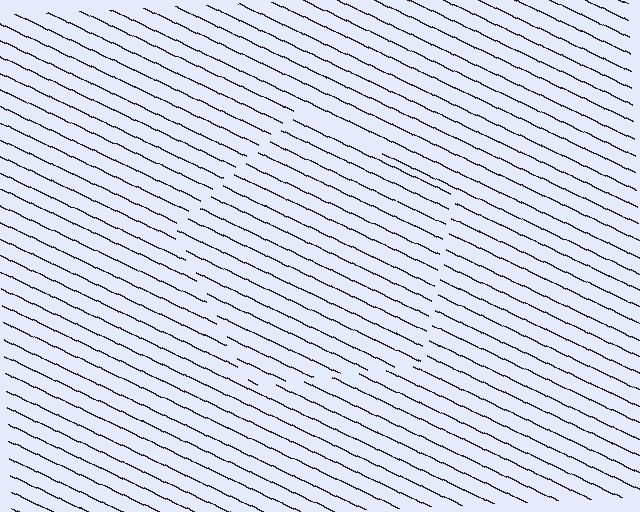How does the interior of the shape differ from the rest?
The interior of the shape contains the same grating, shifted by half a period — the contour is defined by the phase discontinuity where line-ends from the inner and outer gratings abut.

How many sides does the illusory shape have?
5 sides — the line-ends trace a pentagon.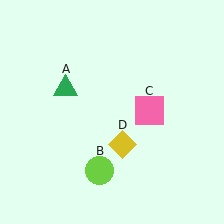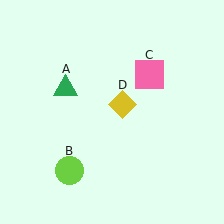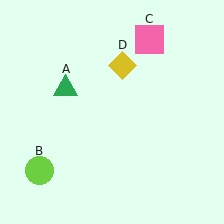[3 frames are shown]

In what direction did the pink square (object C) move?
The pink square (object C) moved up.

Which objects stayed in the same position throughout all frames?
Green triangle (object A) remained stationary.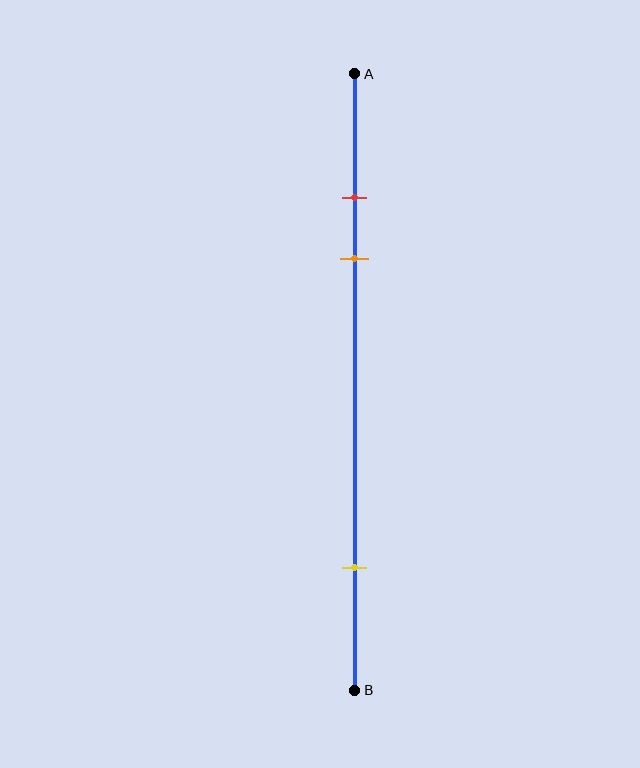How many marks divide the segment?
There are 3 marks dividing the segment.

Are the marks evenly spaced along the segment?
No, the marks are not evenly spaced.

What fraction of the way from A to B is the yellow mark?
The yellow mark is approximately 80% (0.8) of the way from A to B.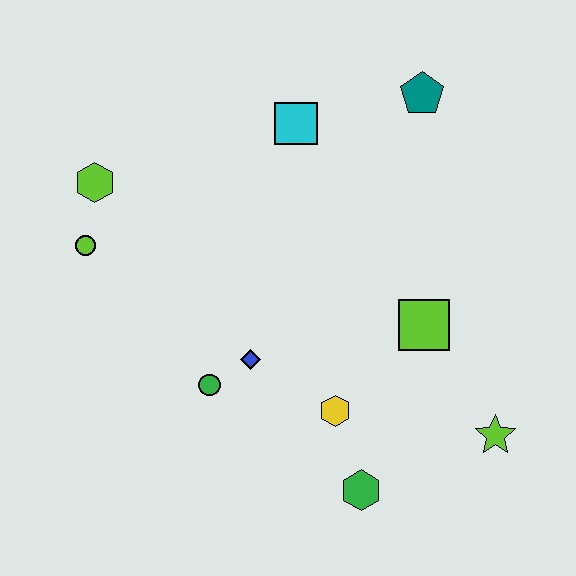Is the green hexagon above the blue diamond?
No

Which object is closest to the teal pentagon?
The cyan square is closest to the teal pentagon.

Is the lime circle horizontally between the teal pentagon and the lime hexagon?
No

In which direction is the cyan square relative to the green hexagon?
The cyan square is above the green hexagon.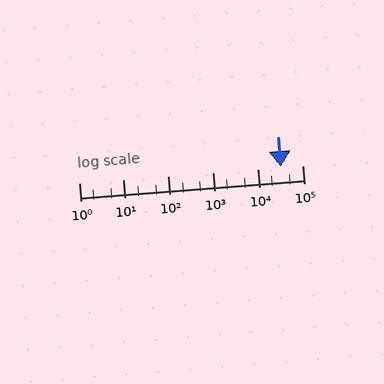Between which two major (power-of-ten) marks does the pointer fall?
The pointer is between 10000 and 100000.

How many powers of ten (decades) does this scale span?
The scale spans 5 decades, from 1 to 100000.